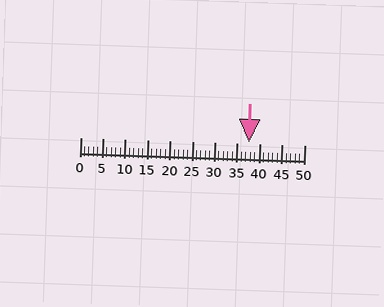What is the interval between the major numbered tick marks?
The major tick marks are spaced 5 units apart.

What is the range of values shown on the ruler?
The ruler shows values from 0 to 50.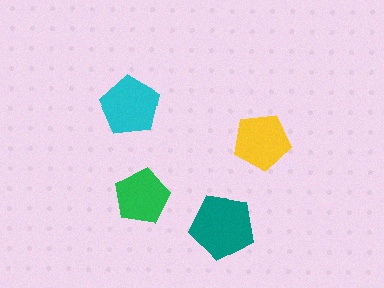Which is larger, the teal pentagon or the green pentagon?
The teal one.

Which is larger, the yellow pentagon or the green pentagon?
The yellow one.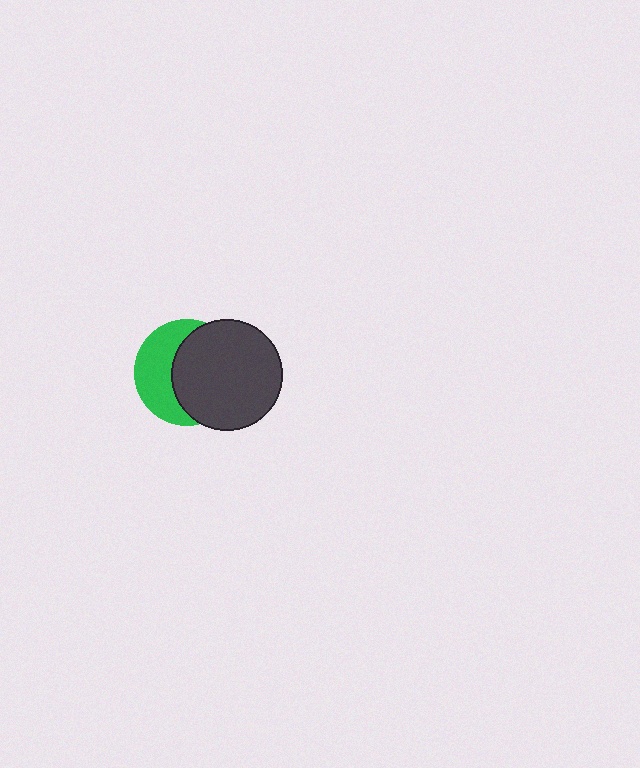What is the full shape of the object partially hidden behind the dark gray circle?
The partially hidden object is a green circle.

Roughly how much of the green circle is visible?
A small part of it is visible (roughly 43%).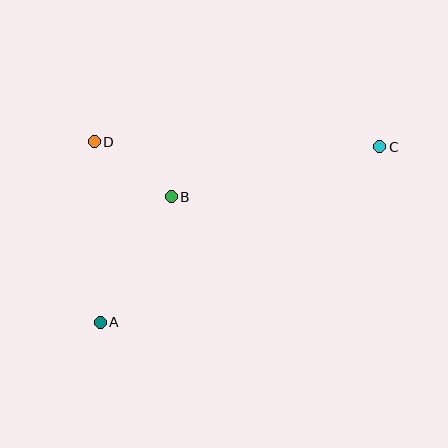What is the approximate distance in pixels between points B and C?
The distance between B and C is approximately 214 pixels.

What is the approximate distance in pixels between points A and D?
The distance between A and D is approximately 181 pixels.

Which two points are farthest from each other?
Points A and C are farthest from each other.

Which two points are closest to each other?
Points B and D are closest to each other.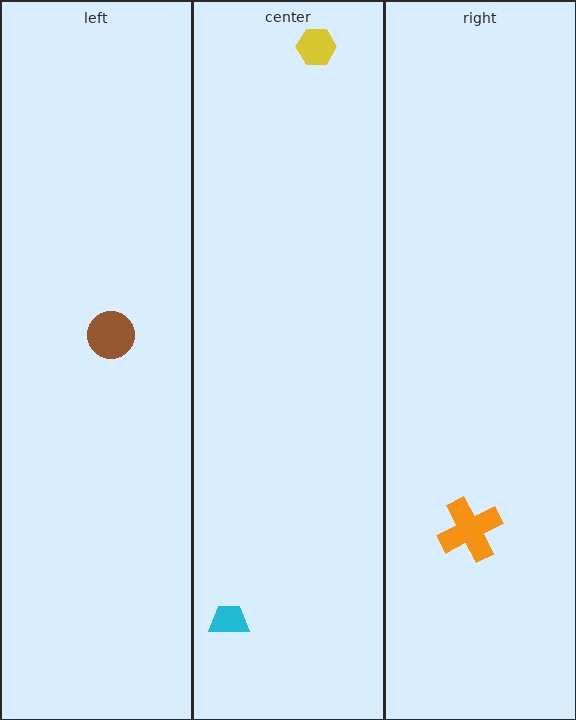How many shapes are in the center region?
2.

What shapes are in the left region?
The brown circle.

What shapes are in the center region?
The yellow hexagon, the cyan trapezoid.